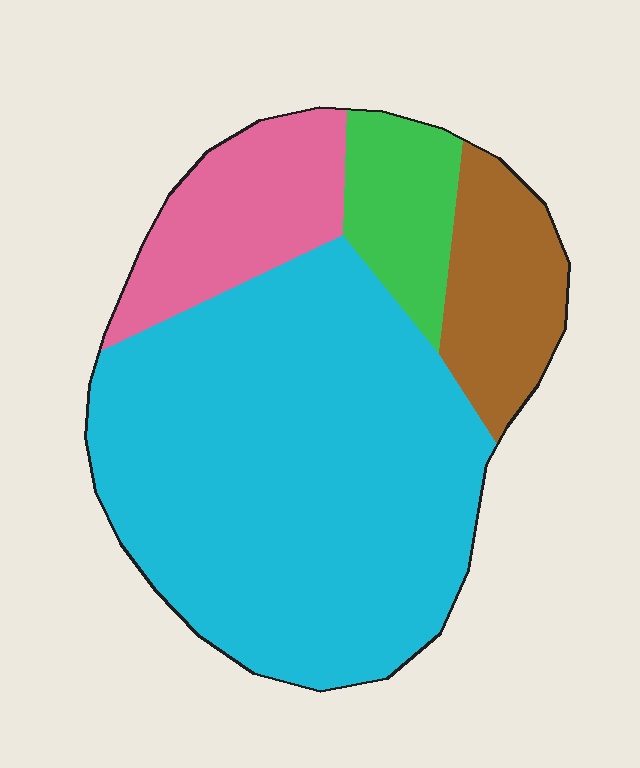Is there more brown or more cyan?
Cyan.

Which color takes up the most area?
Cyan, at roughly 65%.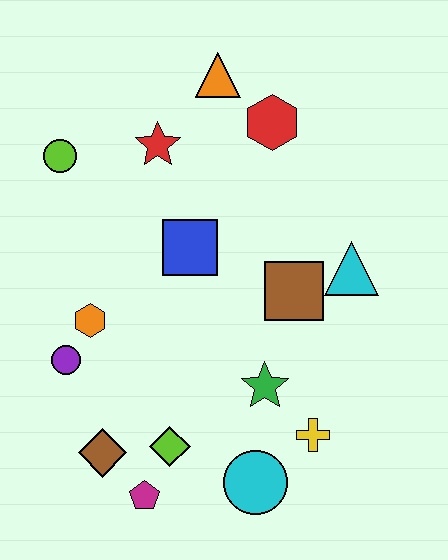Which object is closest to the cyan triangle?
The brown square is closest to the cyan triangle.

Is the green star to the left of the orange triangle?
No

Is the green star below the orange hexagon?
Yes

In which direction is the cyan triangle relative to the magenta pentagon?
The cyan triangle is above the magenta pentagon.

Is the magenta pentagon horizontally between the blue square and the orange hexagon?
Yes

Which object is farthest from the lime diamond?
The orange triangle is farthest from the lime diamond.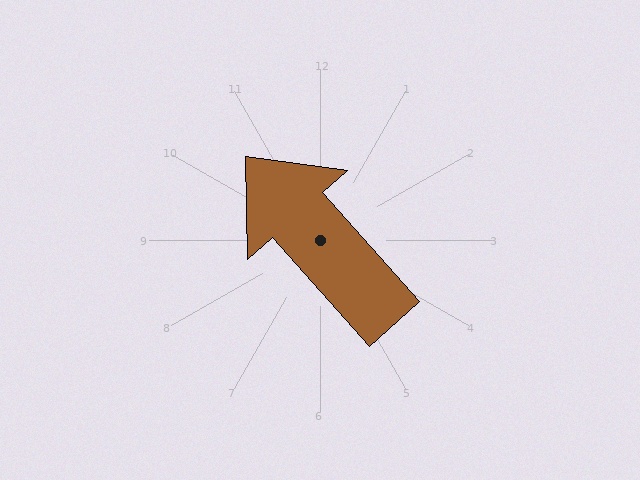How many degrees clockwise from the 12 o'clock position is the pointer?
Approximately 318 degrees.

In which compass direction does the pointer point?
Northwest.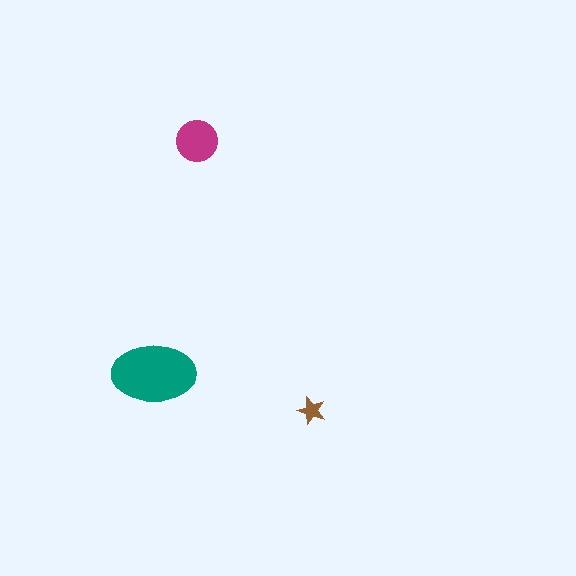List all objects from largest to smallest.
The teal ellipse, the magenta circle, the brown star.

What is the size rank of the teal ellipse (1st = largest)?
1st.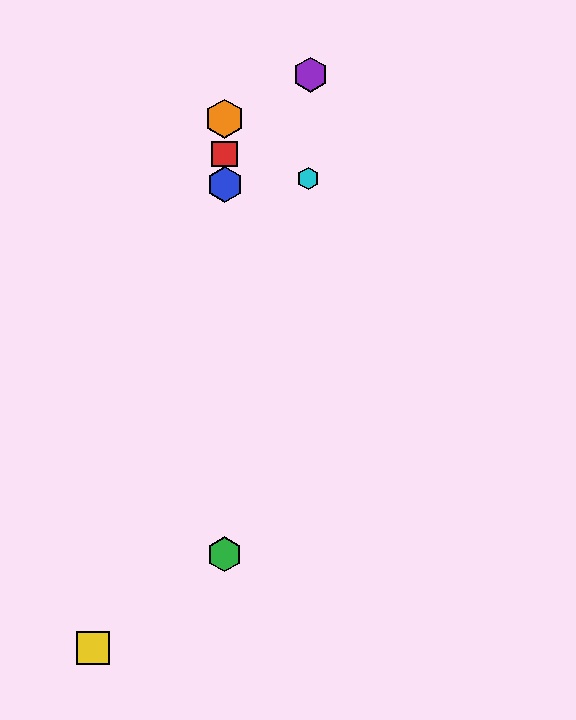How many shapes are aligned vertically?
4 shapes (the red square, the blue hexagon, the green hexagon, the orange hexagon) are aligned vertically.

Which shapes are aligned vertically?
The red square, the blue hexagon, the green hexagon, the orange hexagon are aligned vertically.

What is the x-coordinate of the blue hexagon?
The blue hexagon is at x≈225.